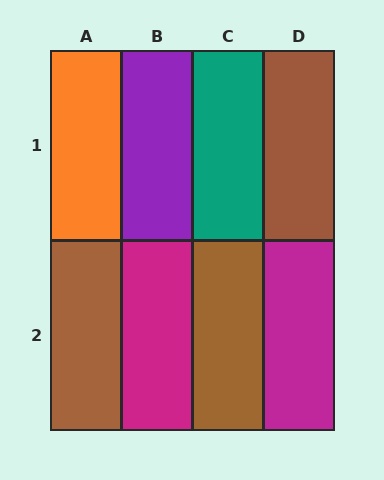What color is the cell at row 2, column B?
Magenta.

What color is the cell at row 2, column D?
Magenta.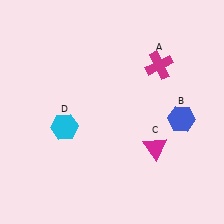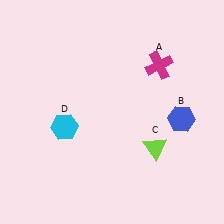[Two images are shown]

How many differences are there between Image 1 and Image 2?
There is 1 difference between the two images.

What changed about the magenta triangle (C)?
In Image 1, C is magenta. In Image 2, it changed to lime.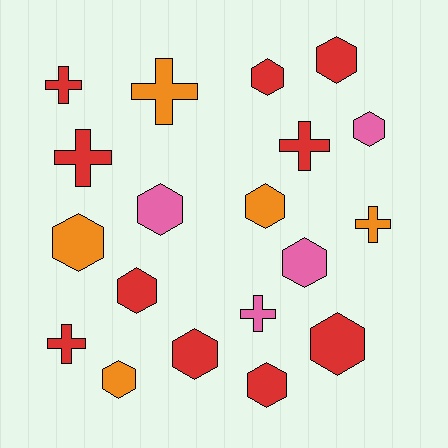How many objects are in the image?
There are 19 objects.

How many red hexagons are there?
There are 6 red hexagons.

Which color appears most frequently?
Red, with 10 objects.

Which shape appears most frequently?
Hexagon, with 12 objects.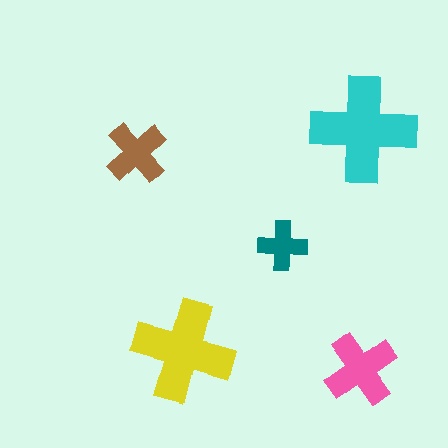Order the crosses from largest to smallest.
the cyan one, the yellow one, the pink one, the brown one, the teal one.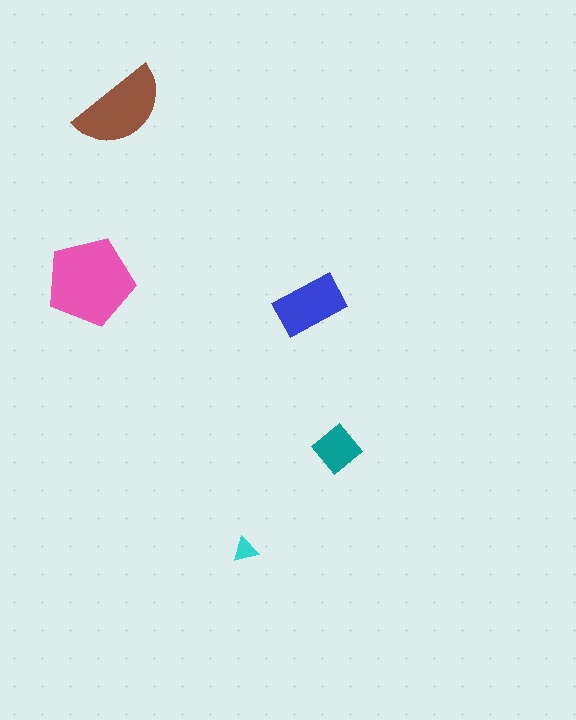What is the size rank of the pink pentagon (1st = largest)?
1st.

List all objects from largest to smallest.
The pink pentagon, the brown semicircle, the blue rectangle, the teal diamond, the cyan triangle.